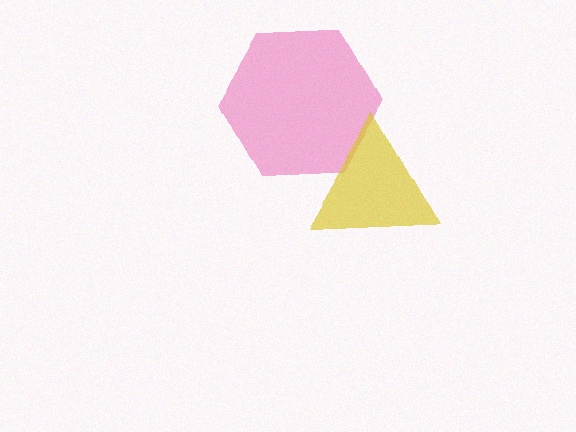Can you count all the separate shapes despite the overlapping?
Yes, there are 2 separate shapes.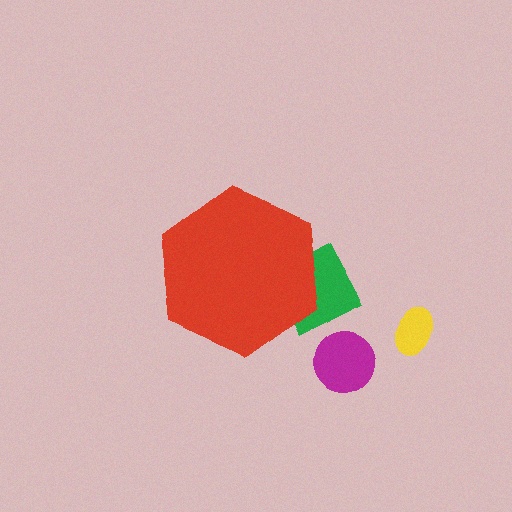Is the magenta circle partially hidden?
No, the magenta circle is fully visible.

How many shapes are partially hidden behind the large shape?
1 shape is partially hidden.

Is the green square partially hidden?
Yes, the green square is partially hidden behind the red hexagon.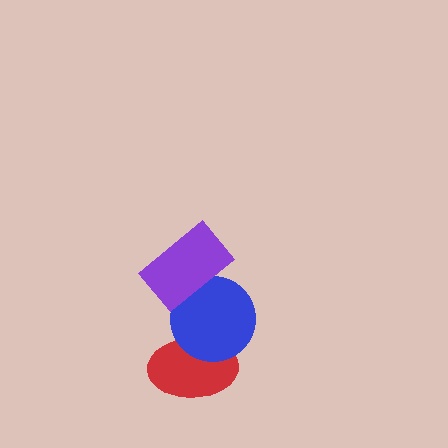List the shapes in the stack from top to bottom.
From top to bottom: the purple rectangle, the blue circle, the red ellipse.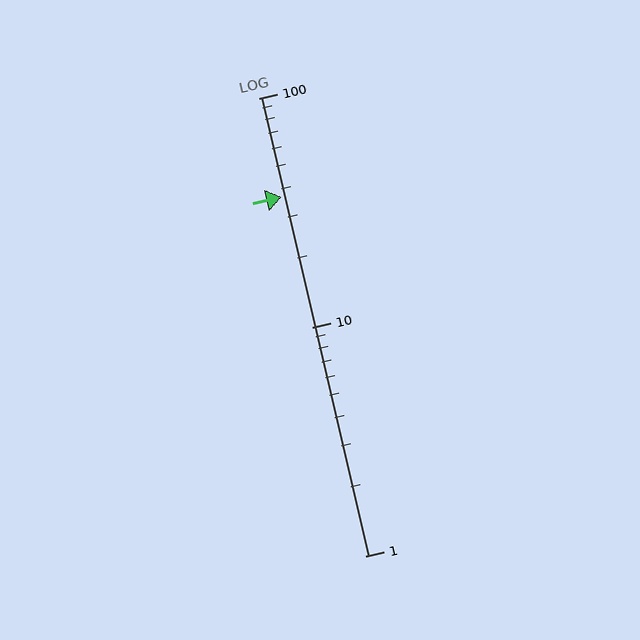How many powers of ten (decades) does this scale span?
The scale spans 2 decades, from 1 to 100.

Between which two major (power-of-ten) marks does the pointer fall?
The pointer is between 10 and 100.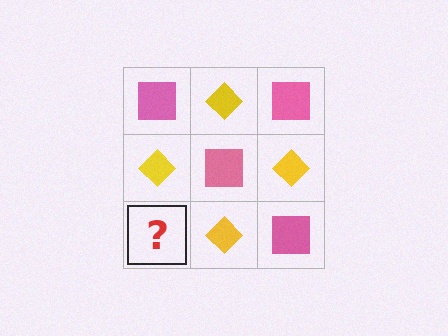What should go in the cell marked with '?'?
The missing cell should contain a pink square.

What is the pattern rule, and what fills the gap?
The rule is that it alternates pink square and yellow diamond in a checkerboard pattern. The gap should be filled with a pink square.